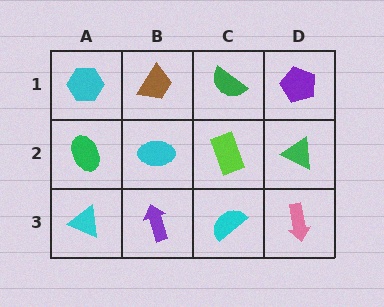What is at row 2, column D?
A green triangle.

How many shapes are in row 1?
4 shapes.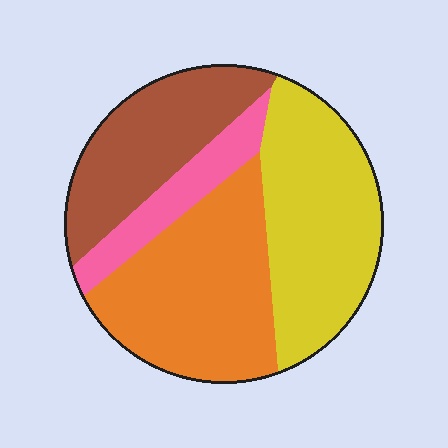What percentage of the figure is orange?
Orange takes up about one third (1/3) of the figure.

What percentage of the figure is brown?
Brown takes up about one quarter (1/4) of the figure.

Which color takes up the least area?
Pink, at roughly 10%.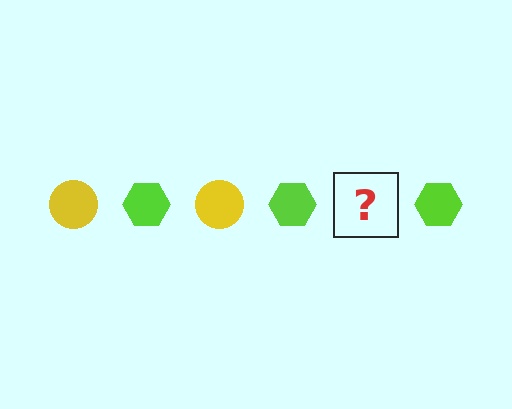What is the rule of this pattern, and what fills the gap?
The rule is that the pattern alternates between yellow circle and lime hexagon. The gap should be filled with a yellow circle.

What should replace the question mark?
The question mark should be replaced with a yellow circle.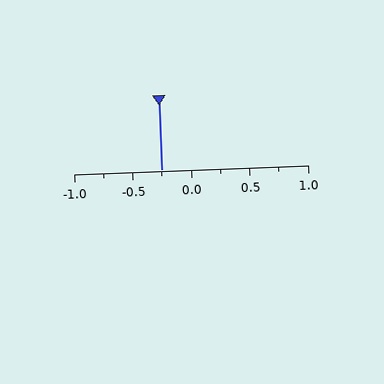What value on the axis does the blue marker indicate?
The marker indicates approximately -0.25.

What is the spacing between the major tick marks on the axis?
The major ticks are spaced 0.5 apart.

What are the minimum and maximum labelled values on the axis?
The axis runs from -1.0 to 1.0.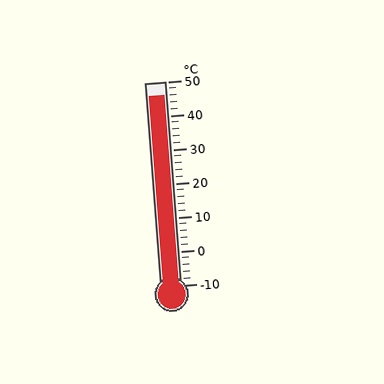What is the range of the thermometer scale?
The thermometer scale ranges from -10°C to 50°C.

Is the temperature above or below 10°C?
The temperature is above 10°C.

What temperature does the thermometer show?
The thermometer shows approximately 46°C.